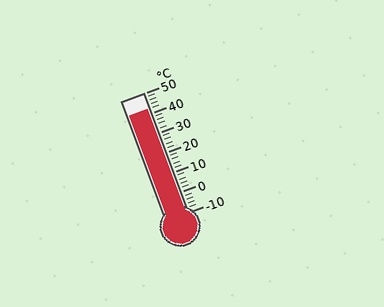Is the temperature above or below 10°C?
The temperature is above 10°C.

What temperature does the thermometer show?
The thermometer shows approximately 42°C.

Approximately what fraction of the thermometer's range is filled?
The thermometer is filled to approximately 85% of its range.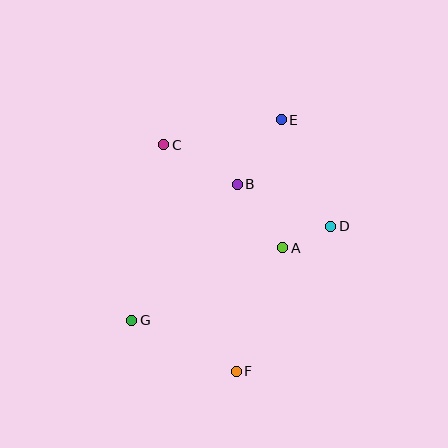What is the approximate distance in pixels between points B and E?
The distance between B and E is approximately 78 pixels.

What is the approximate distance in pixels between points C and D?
The distance between C and D is approximately 186 pixels.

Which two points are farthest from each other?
Points E and F are farthest from each other.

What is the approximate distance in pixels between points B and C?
The distance between B and C is approximately 83 pixels.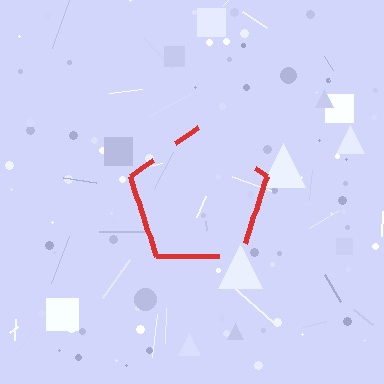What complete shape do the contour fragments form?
The contour fragments form a pentagon.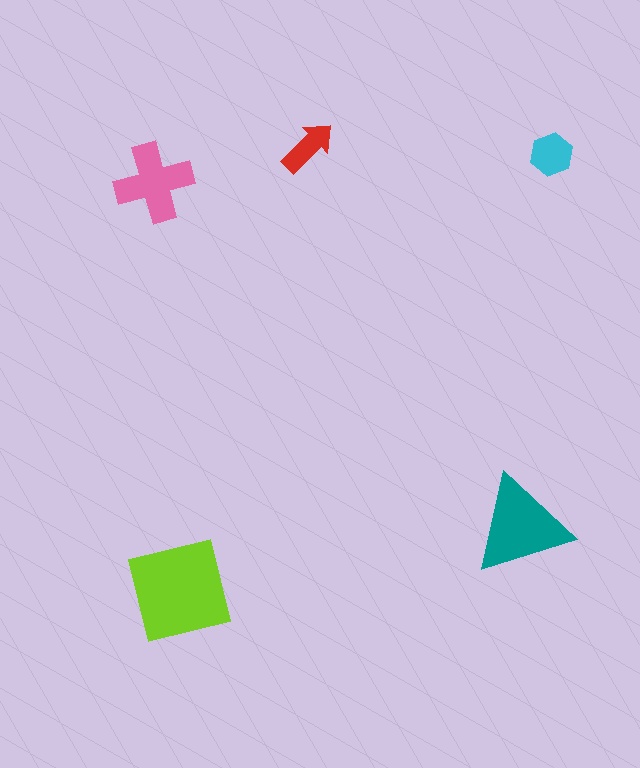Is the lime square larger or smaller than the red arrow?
Larger.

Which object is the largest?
The lime square.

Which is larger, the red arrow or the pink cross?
The pink cross.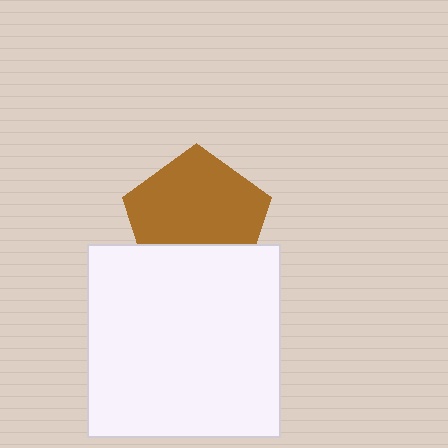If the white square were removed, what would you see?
You would see the complete brown pentagon.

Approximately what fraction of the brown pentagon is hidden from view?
Roughly 30% of the brown pentagon is hidden behind the white square.